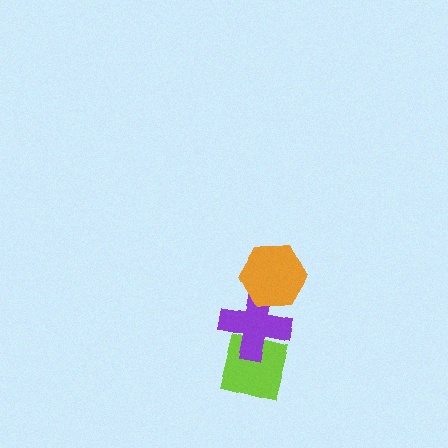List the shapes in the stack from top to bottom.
From top to bottom: the orange hexagon, the purple cross, the lime square.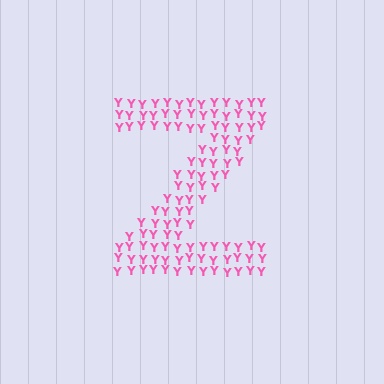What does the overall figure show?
The overall figure shows the letter Z.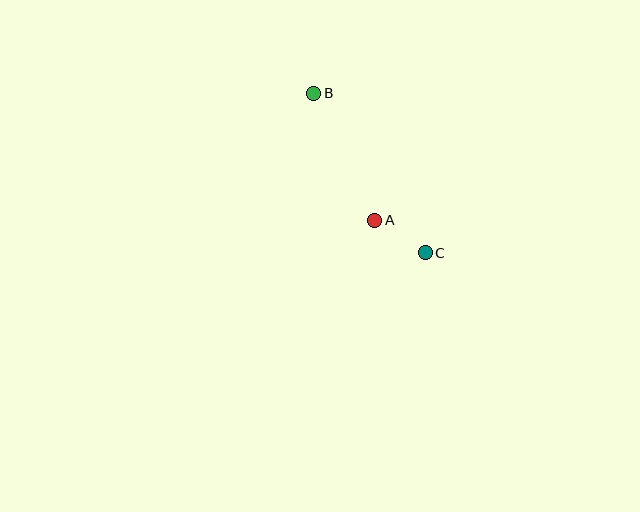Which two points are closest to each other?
Points A and C are closest to each other.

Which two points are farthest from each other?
Points B and C are farthest from each other.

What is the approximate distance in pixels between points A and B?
The distance between A and B is approximately 141 pixels.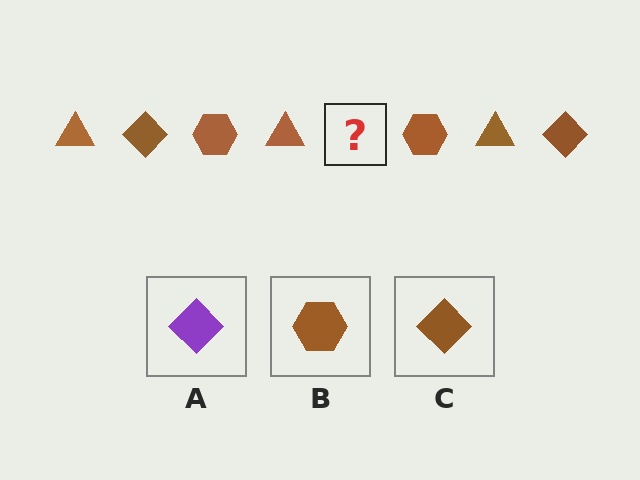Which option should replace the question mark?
Option C.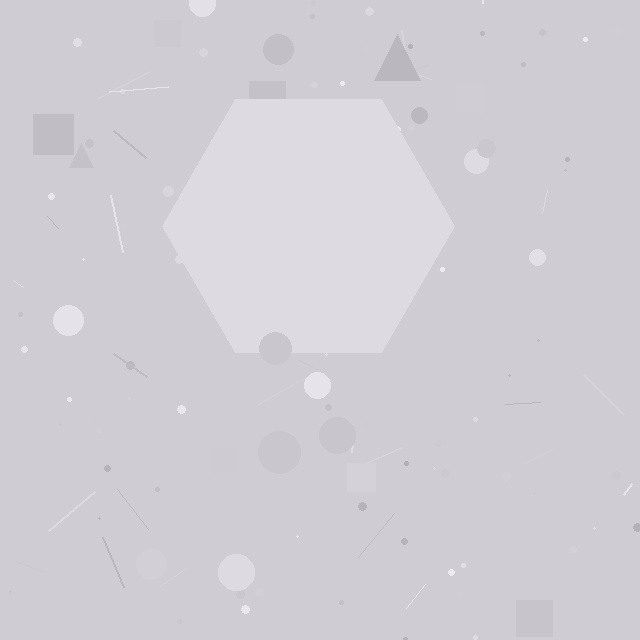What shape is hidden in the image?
A hexagon is hidden in the image.